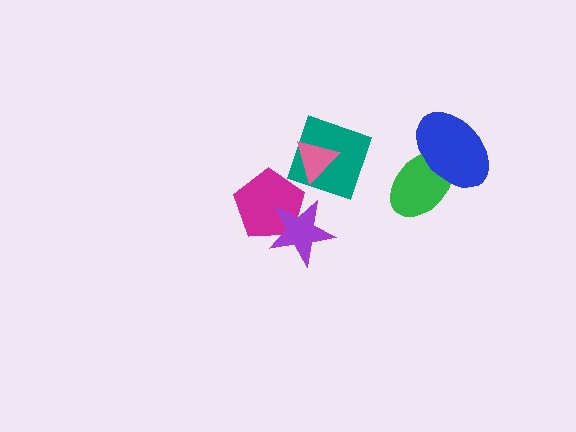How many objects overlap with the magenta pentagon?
1 object overlaps with the magenta pentagon.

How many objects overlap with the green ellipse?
1 object overlaps with the green ellipse.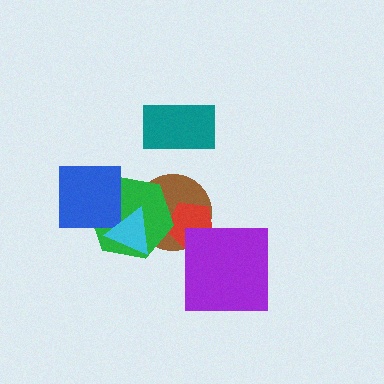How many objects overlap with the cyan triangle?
2 objects overlap with the cyan triangle.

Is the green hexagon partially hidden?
Yes, it is partially covered by another shape.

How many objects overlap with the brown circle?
3 objects overlap with the brown circle.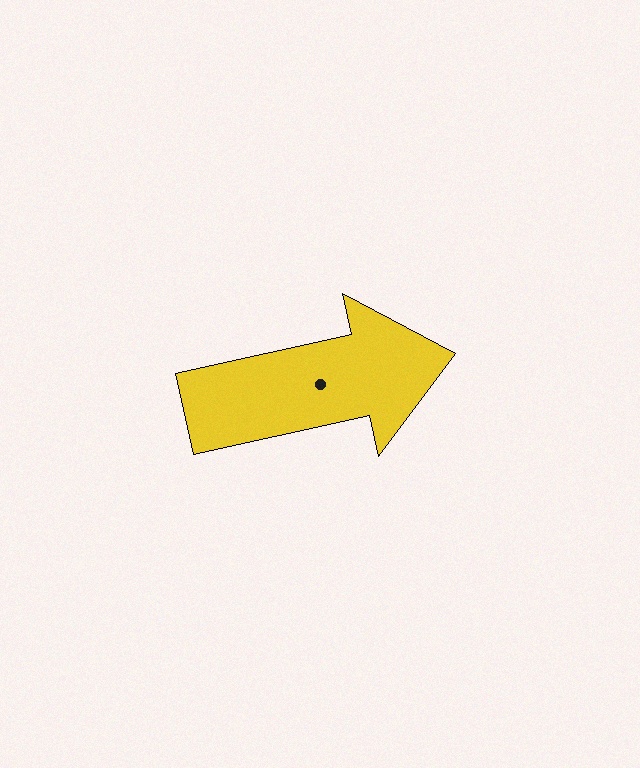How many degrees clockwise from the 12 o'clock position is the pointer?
Approximately 77 degrees.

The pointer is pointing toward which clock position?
Roughly 3 o'clock.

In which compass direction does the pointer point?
East.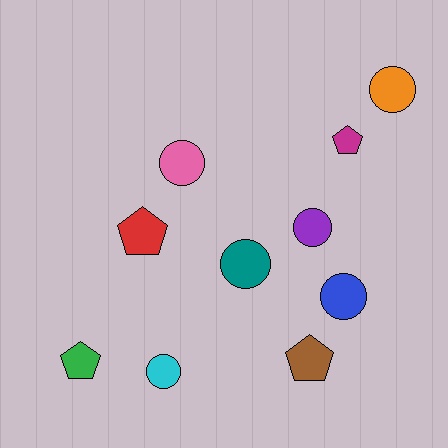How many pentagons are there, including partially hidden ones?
There are 4 pentagons.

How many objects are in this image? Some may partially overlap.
There are 10 objects.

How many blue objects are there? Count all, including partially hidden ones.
There is 1 blue object.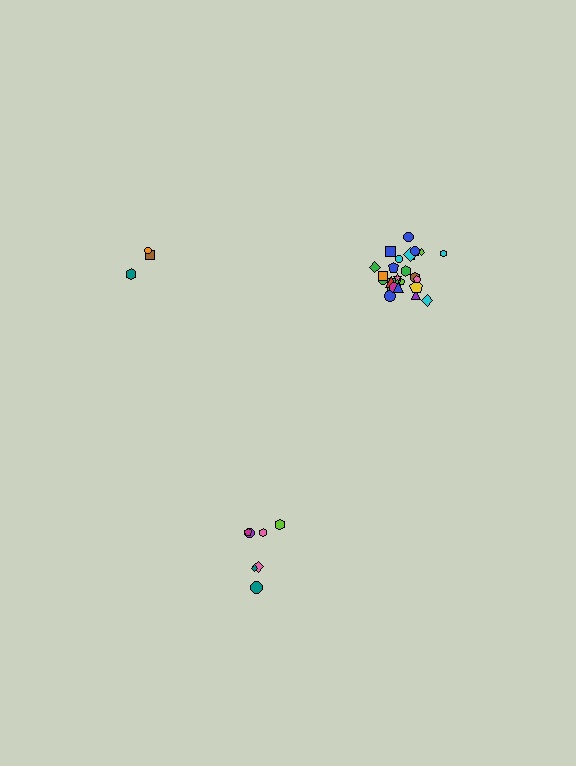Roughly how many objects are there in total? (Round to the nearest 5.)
Roughly 35 objects in total.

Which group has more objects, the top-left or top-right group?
The top-right group.